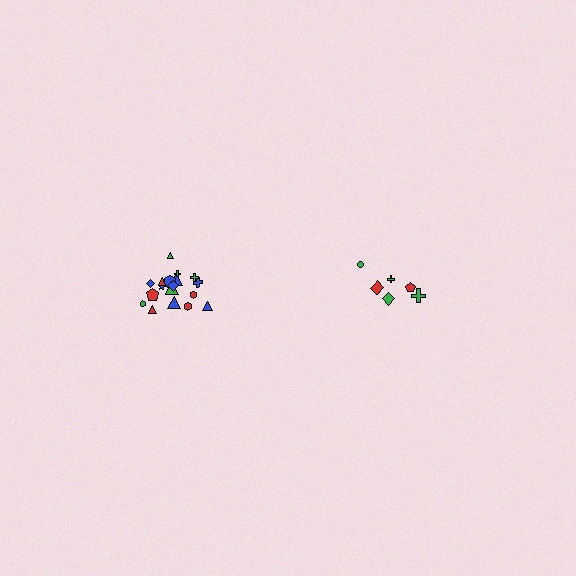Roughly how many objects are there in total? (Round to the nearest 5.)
Roughly 25 objects in total.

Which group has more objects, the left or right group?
The left group.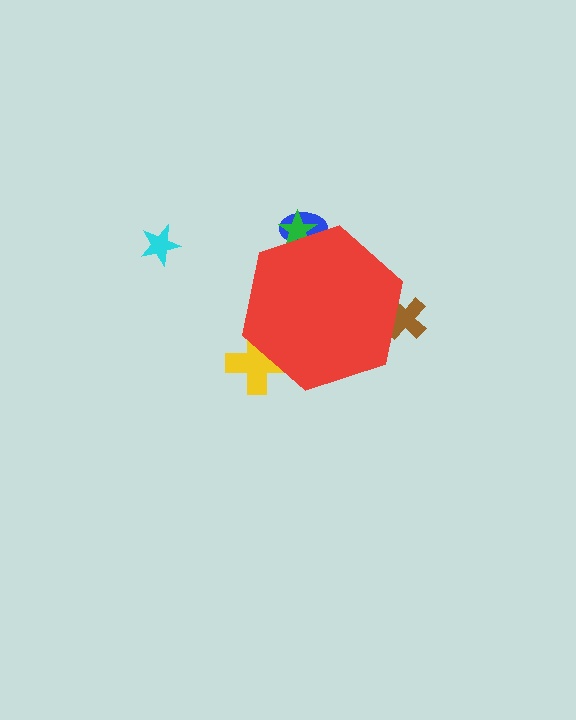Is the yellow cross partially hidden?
Yes, the yellow cross is partially hidden behind the red hexagon.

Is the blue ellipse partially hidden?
Yes, the blue ellipse is partially hidden behind the red hexagon.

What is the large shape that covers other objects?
A red hexagon.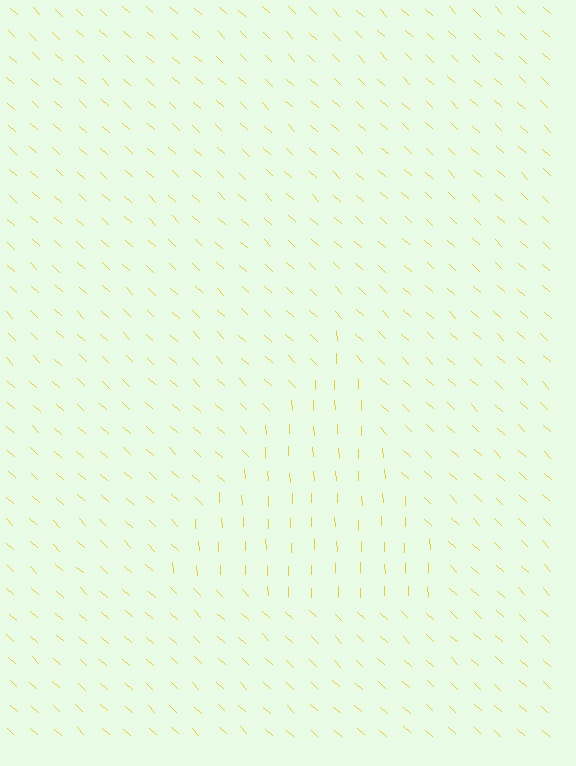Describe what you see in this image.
The image is filled with small yellow line segments. A triangle region in the image has lines oriented differently from the surrounding lines, creating a visible texture boundary.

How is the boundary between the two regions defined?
The boundary is defined purely by a change in line orientation (approximately 45 degrees difference). All lines are the same color and thickness.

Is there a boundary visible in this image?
Yes, there is a texture boundary formed by a change in line orientation.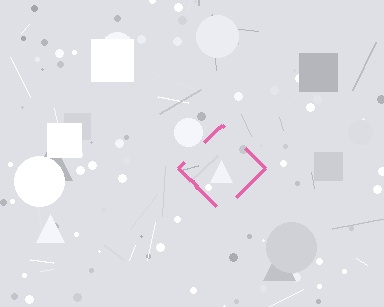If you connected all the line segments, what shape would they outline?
They would outline a diamond.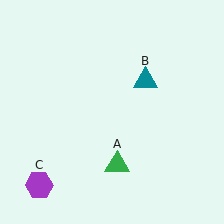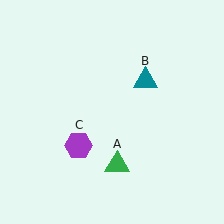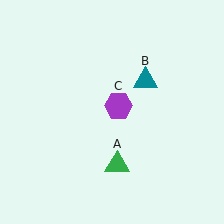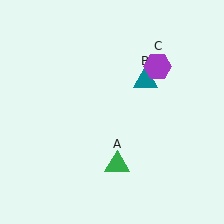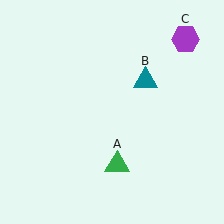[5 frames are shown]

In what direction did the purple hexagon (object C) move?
The purple hexagon (object C) moved up and to the right.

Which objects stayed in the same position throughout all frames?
Green triangle (object A) and teal triangle (object B) remained stationary.